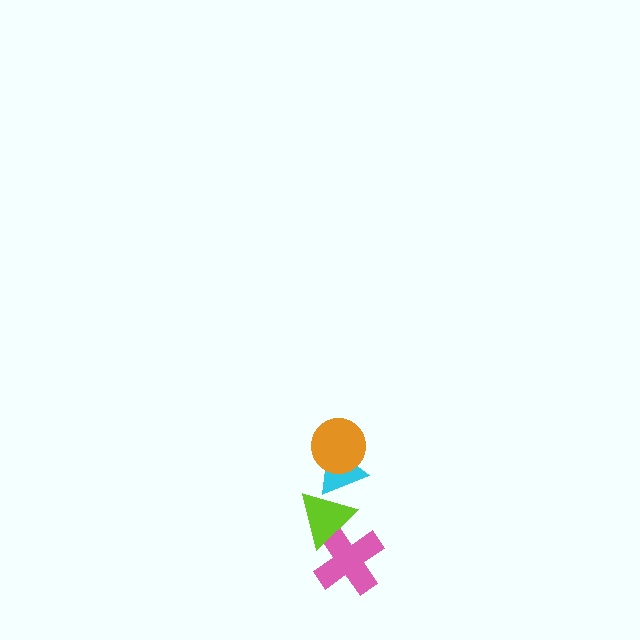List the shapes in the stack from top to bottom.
From top to bottom: the orange circle, the cyan triangle, the lime triangle, the pink cross.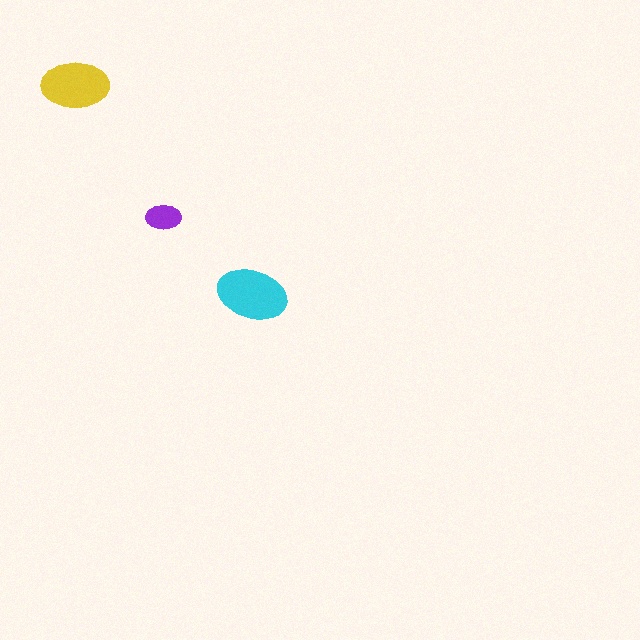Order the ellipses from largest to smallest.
the cyan one, the yellow one, the purple one.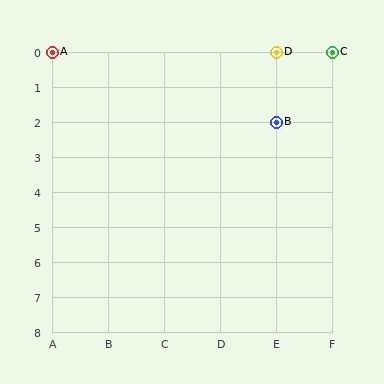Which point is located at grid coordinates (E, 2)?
Point B is at (E, 2).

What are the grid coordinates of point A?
Point A is at grid coordinates (A, 0).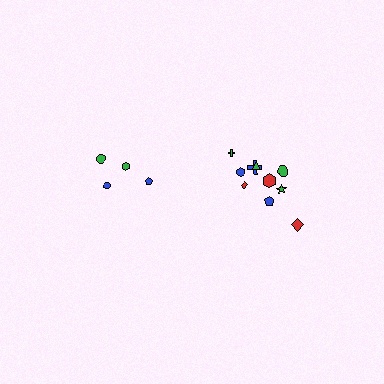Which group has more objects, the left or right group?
The right group.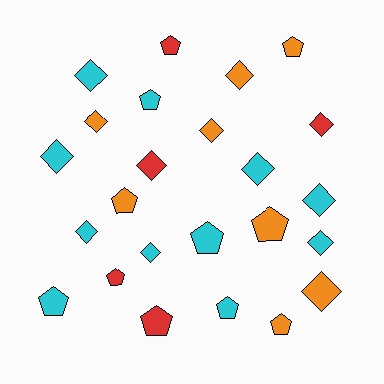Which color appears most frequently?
Cyan, with 11 objects.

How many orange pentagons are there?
There are 4 orange pentagons.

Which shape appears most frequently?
Diamond, with 13 objects.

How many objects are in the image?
There are 24 objects.